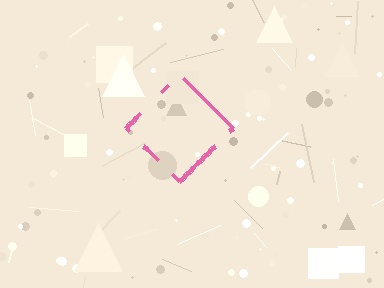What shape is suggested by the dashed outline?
The dashed outline suggests a diamond.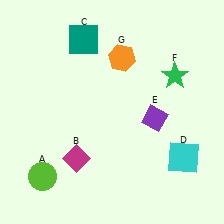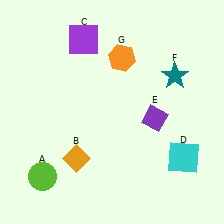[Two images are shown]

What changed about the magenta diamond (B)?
In Image 1, B is magenta. In Image 2, it changed to orange.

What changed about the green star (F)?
In Image 1, F is green. In Image 2, it changed to teal.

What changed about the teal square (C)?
In Image 1, C is teal. In Image 2, it changed to purple.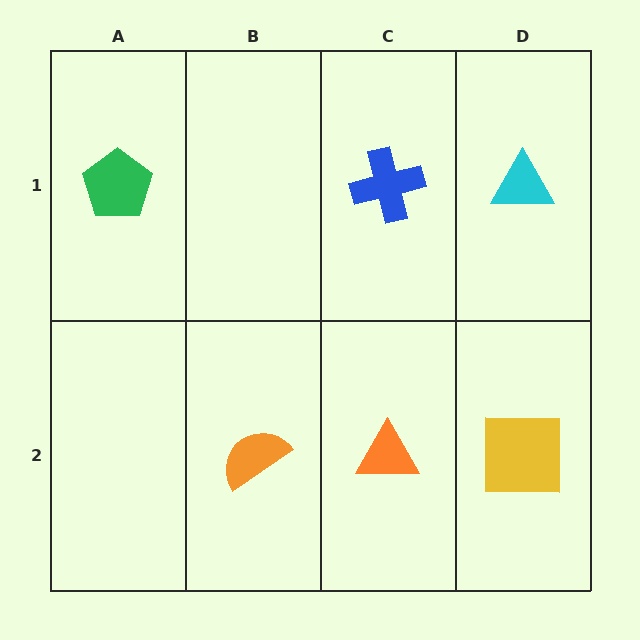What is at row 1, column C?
A blue cross.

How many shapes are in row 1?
3 shapes.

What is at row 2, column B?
An orange semicircle.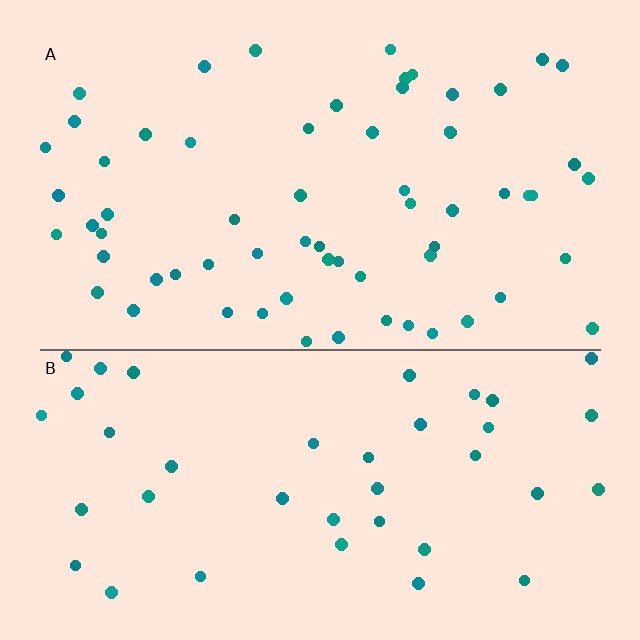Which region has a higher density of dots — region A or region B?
A (the top).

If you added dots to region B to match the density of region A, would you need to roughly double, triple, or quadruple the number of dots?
Approximately double.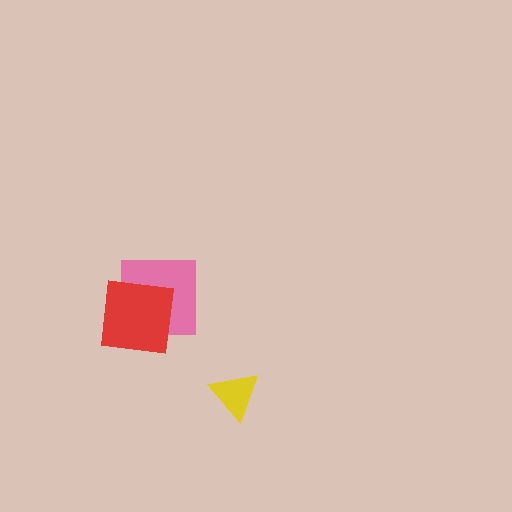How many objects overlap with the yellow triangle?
0 objects overlap with the yellow triangle.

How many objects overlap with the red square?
1 object overlaps with the red square.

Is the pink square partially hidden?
Yes, it is partially covered by another shape.